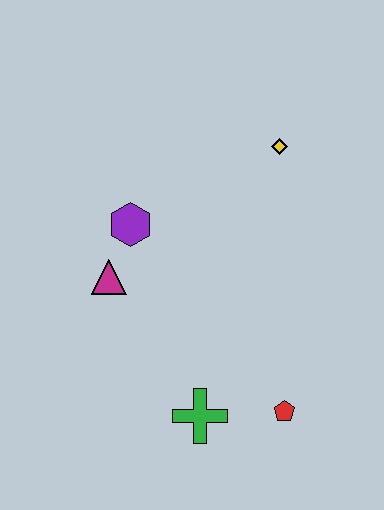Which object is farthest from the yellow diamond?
The green cross is farthest from the yellow diamond.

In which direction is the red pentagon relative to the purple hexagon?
The red pentagon is below the purple hexagon.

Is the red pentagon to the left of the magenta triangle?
No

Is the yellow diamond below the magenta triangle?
No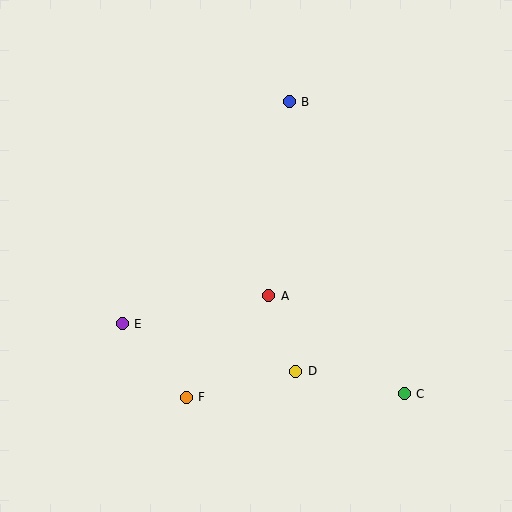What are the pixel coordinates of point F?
Point F is at (186, 397).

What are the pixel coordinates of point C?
Point C is at (404, 394).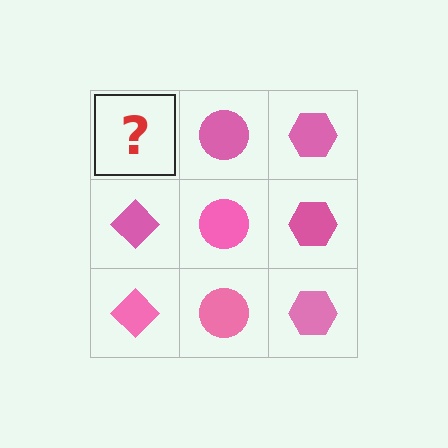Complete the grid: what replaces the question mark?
The question mark should be replaced with a pink diamond.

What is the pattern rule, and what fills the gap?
The rule is that each column has a consistent shape. The gap should be filled with a pink diamond.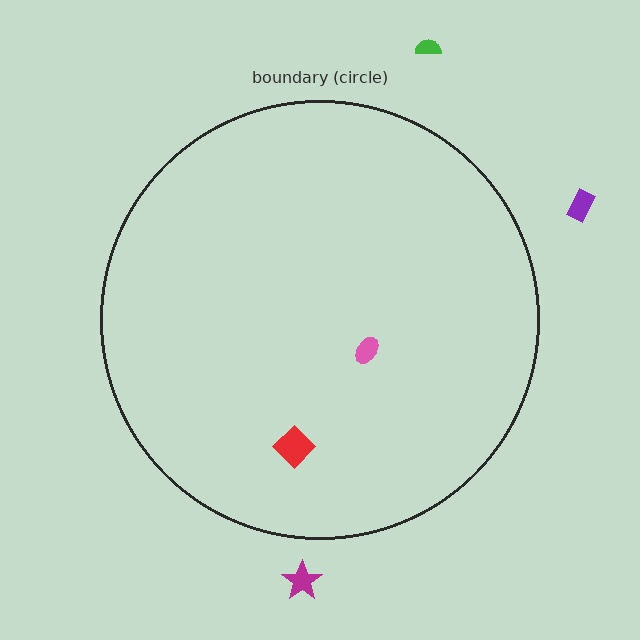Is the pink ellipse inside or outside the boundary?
Inside.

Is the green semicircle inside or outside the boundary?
Outside.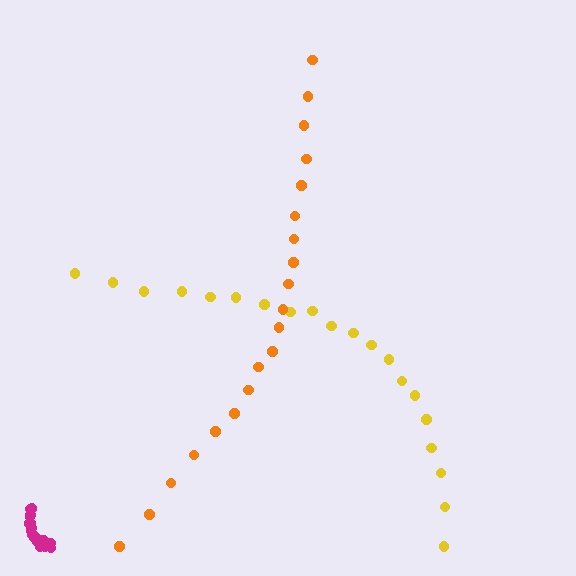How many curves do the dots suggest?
There are 3 distinct paths.